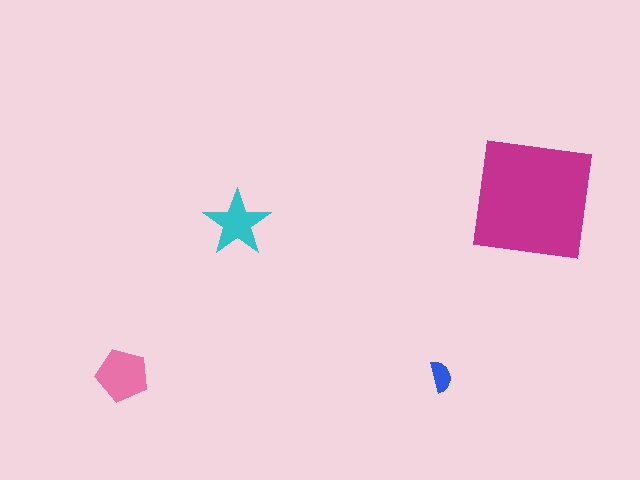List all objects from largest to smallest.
The magenta square, the pink pentagon, the cyan star, the blue semicircle.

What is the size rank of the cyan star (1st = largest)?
3rd.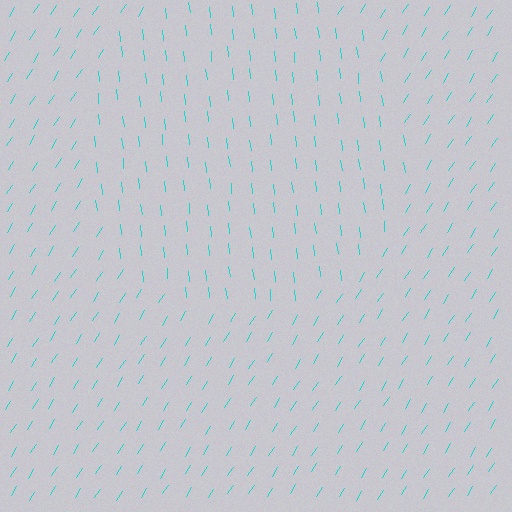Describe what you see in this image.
The image is filled with small cyan line segments. A circle region in the image has lines oriented differently from the surrounding lines, creating a visible texture boundary.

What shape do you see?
I see a circle.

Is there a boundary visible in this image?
Yes, there is a texture boundary formed by a change in line orientation.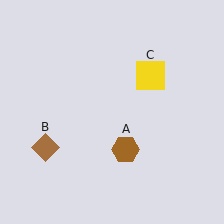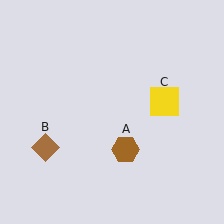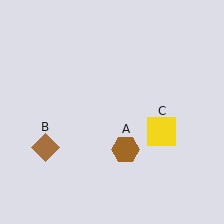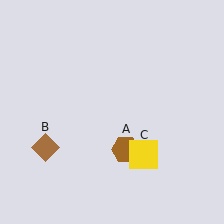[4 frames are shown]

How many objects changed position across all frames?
1 object changed position: yellow square (object C).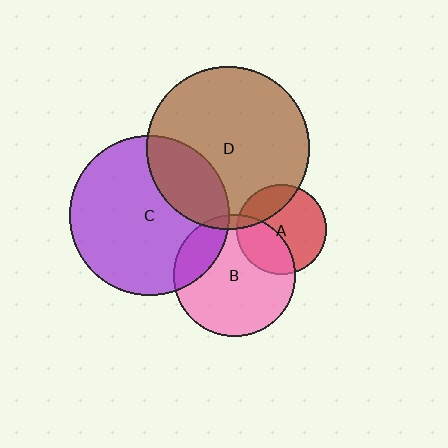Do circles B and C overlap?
Yes.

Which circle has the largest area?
Circle D (brown).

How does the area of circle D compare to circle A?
Approximately 3.3 times.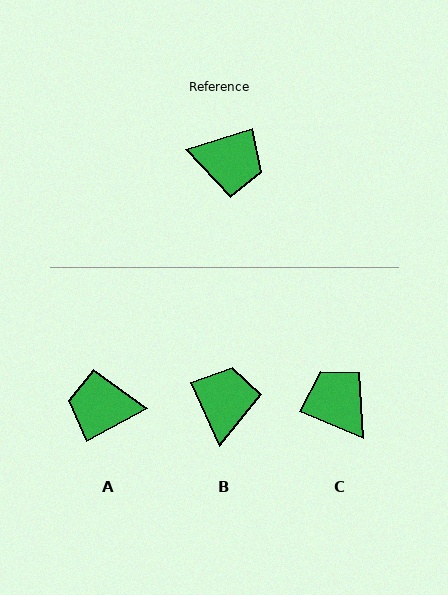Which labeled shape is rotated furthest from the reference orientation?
A, about 168 degrees away.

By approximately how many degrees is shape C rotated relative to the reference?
Approximately 140 degrees counter-clockwise.